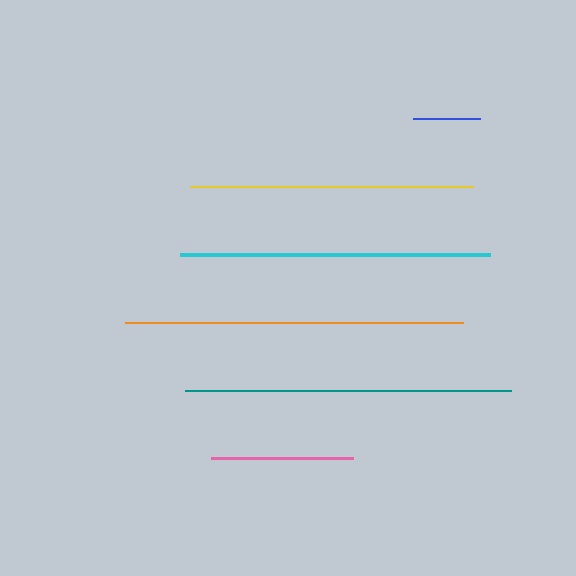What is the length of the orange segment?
The orange segment is approximately 338 pixels long.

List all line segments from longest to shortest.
From longest to shortest: orange, teal, cyan, yellow, pink, blue.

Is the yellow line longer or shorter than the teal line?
The teal line is longer than the yellow line.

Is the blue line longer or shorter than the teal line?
The teal line is longer than the blue line.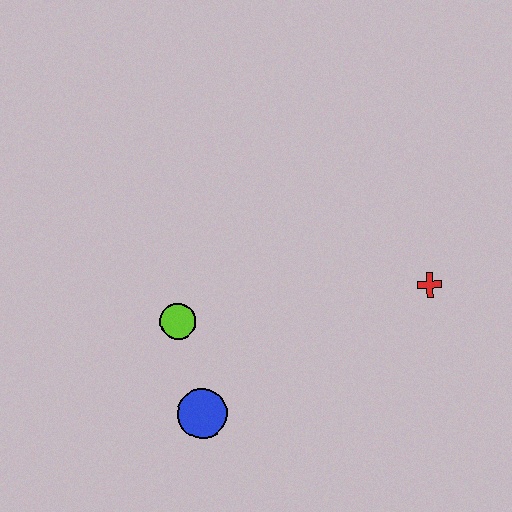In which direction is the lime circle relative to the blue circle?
The lime circle is above the blue circle.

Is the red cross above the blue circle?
Yes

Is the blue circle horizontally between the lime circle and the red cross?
Yes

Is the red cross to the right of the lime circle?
Yes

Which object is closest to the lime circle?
The blue circle is closest to the lime circle.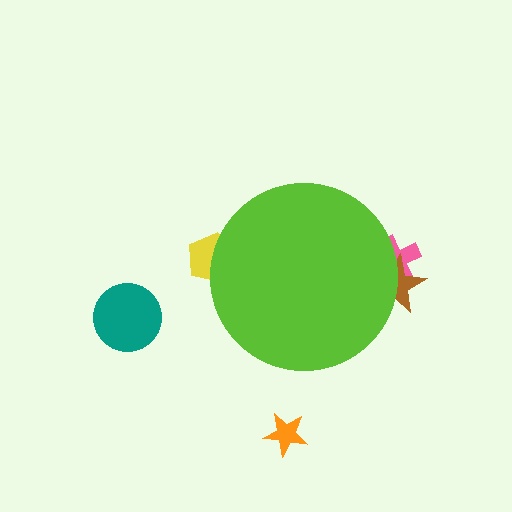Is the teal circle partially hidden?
No, the teal circle is fully visible.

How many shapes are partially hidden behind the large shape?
3 shapes are partially hidden.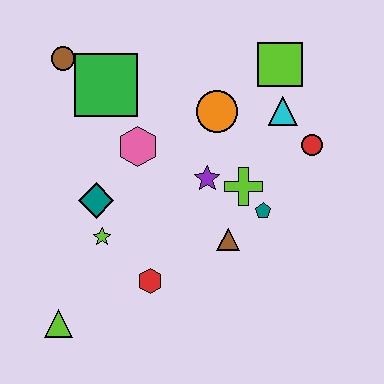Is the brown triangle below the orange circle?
Yes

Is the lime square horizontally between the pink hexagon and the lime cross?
No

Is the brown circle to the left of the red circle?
Yes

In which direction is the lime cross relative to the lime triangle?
The lime cross is to the right of the lime triangle.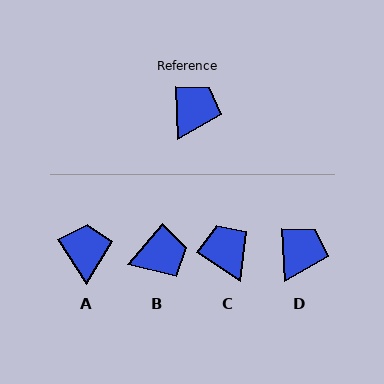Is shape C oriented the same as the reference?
No, it is off by about 54 degrees.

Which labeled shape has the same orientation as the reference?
D.